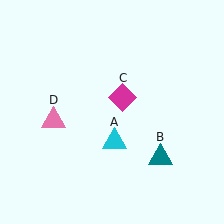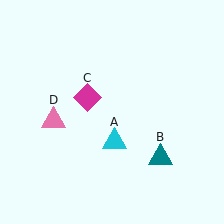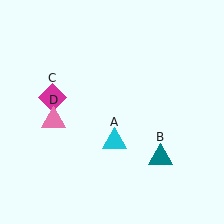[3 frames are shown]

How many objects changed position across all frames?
1 object changed position: magenta diamond (object C).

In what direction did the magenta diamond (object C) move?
The magenta diamond (object C) moved left.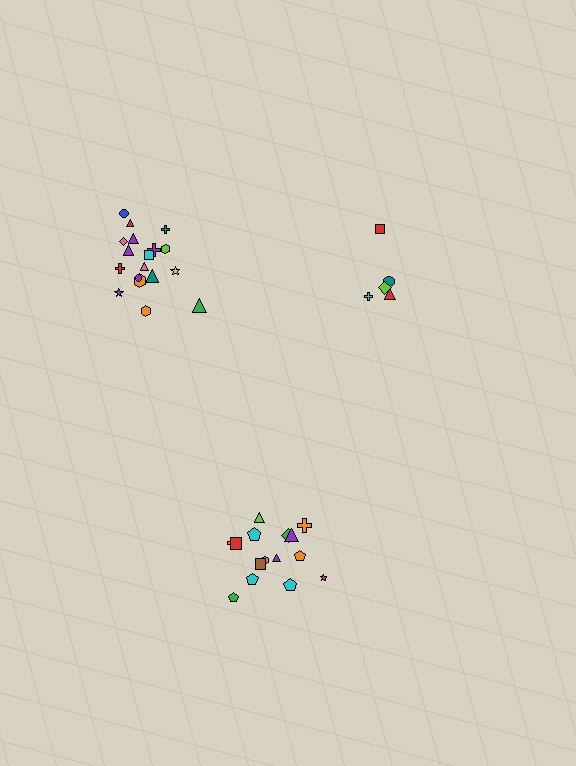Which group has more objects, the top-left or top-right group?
The top-left group.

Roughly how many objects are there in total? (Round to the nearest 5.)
Roughly 40 objects in total.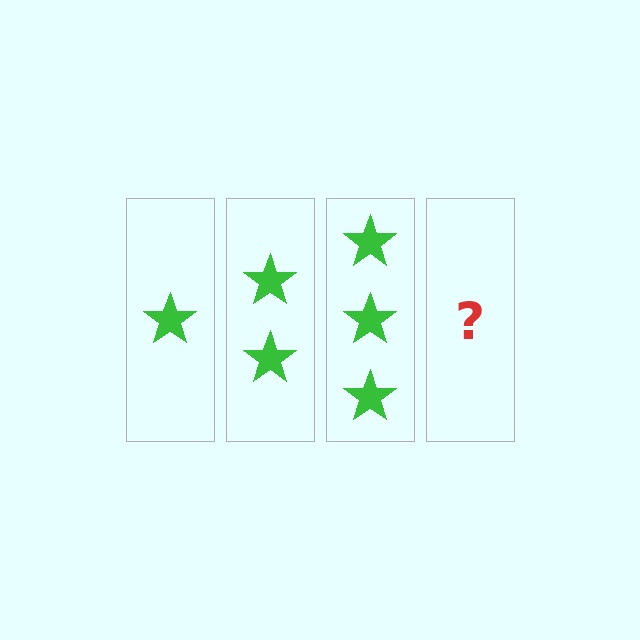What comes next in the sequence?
The next element should be 4 stars.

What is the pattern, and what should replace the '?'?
The pattern is that each step adds one more star. The '?' should be 4 stars.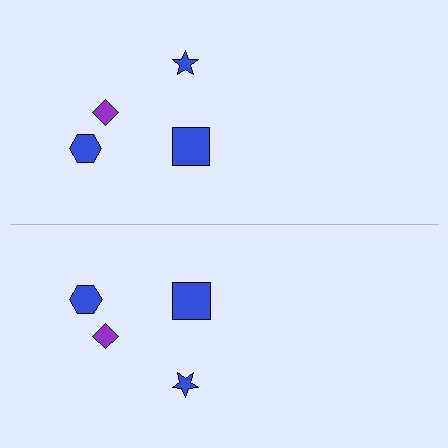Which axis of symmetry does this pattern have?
The pattern has a horizontal axis of symmetry running through the center of the image.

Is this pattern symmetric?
Yes, this pattern has bilateral (reflection) symmetry.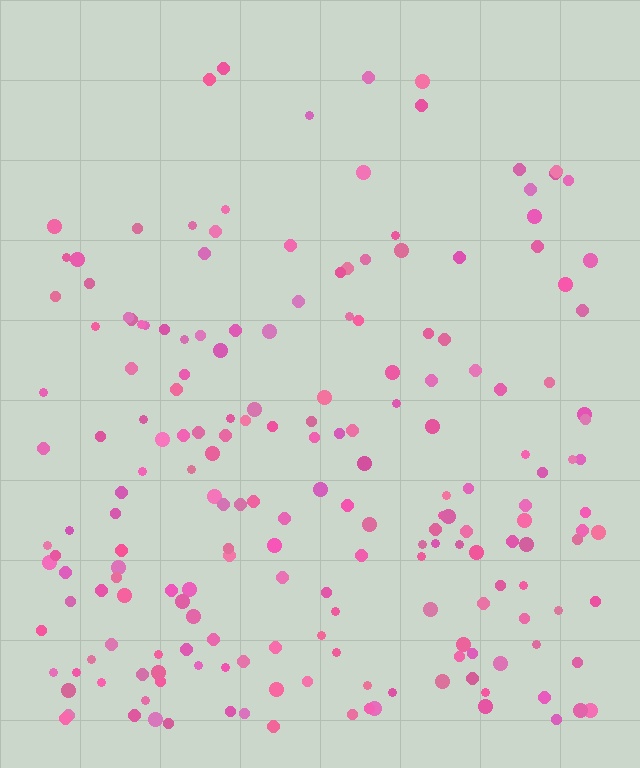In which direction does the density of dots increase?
From top to bottom, with the bottom side densest.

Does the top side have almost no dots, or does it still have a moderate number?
Still a moderate number, just noticeably fewer than the bottom.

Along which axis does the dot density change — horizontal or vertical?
Vertical.